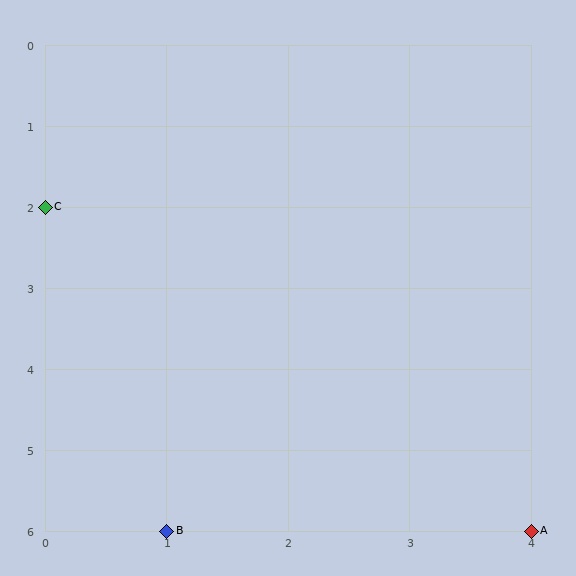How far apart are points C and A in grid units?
Points C and A are 4 columns and 4 rows apart (about 5.7 grid units diagonally).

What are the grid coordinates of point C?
Point C is at grid coordinates (0, 2).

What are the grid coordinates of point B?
Point B is at grid coordinates (1, 6).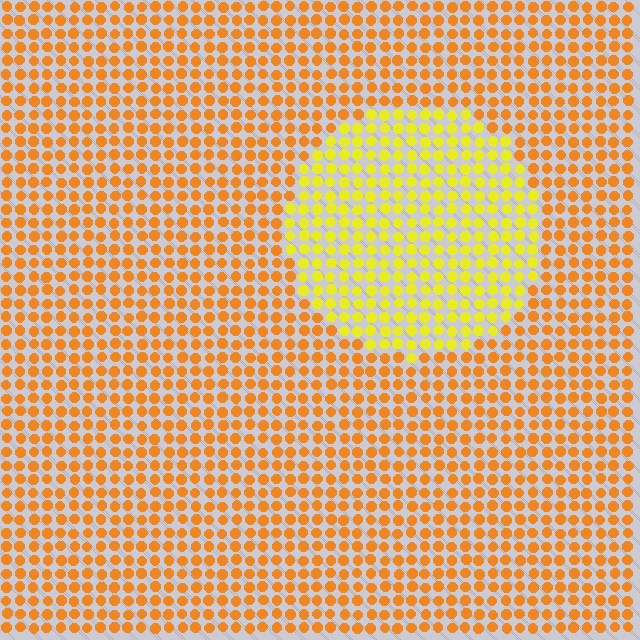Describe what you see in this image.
The image is filled with small orange elements in a uniform arrangement. A circle-shaped region is visible where the elements are tinted to a slightly different hue, forming a subtle color boundary.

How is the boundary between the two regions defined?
The boundary is defined purely by a slight shift in hue (about 32 degrees). Spacing, size, and orientation are identical on both sides.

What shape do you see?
I see a circle.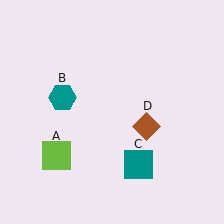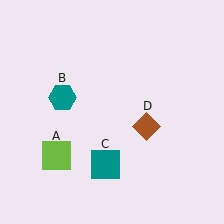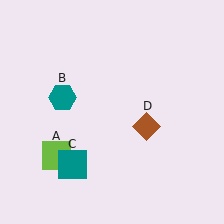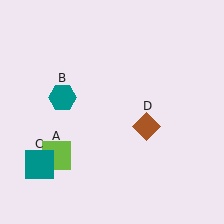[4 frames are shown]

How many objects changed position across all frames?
1 object changed position: teal square (object C).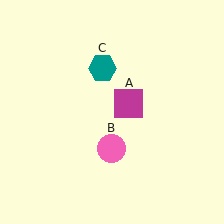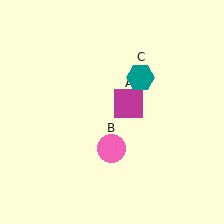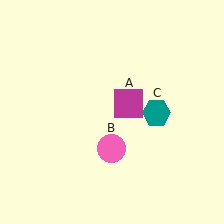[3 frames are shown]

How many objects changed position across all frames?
1 object changed position: teal hexagon (object C).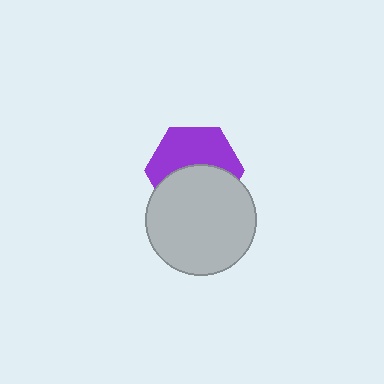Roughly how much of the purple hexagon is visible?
About half of it is visible (roughly 51%).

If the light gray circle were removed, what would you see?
You would see the complete purple hexagon.